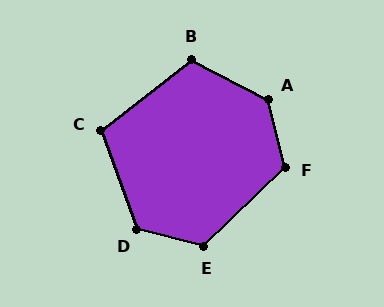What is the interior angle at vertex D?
Approximately 124 degrees (obtuse).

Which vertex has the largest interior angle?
A, at approximately 130 degrees.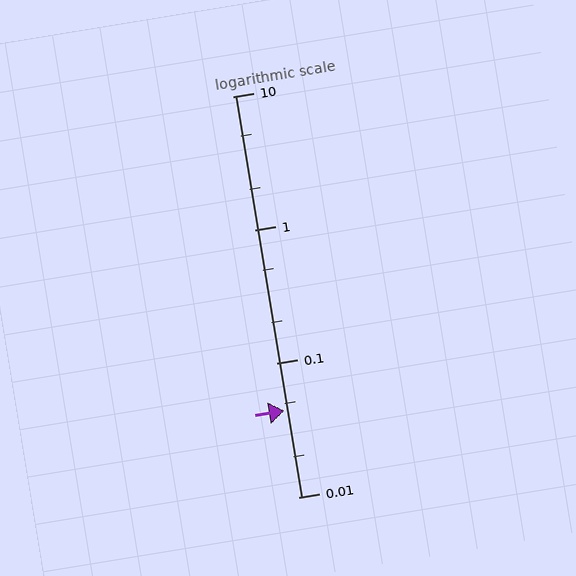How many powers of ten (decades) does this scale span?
The scale spans 3 decades, from 0.01 to 10.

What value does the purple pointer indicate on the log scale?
The pointer indicates approximately 0.044.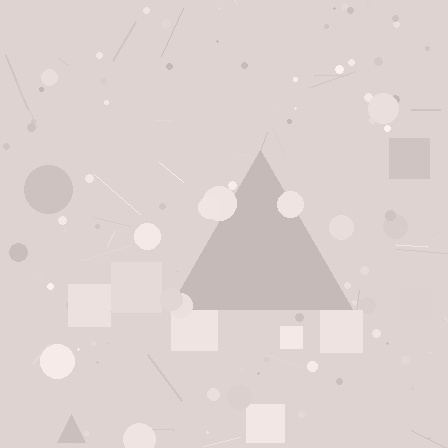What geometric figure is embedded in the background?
A triangle is embedded in the background.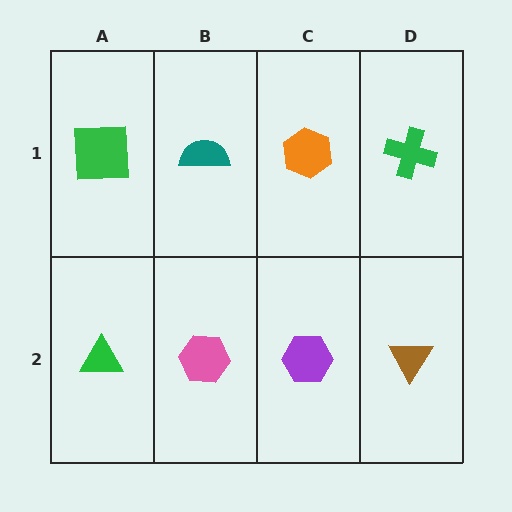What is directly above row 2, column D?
A green cross.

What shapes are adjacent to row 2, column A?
A green square (row 1, column A), a pink hexagon (row 2, column B).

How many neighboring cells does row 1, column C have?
3.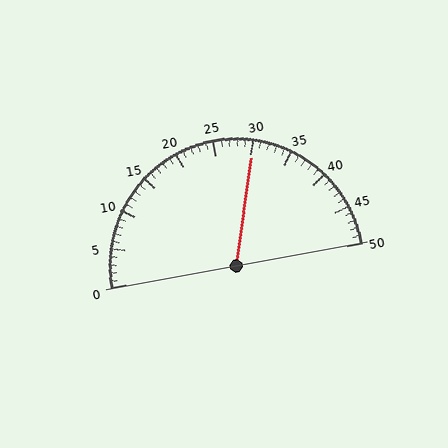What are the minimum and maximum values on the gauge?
The gauge ranges from 0 to 50.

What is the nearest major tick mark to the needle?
The nearest major tick mark is 30.